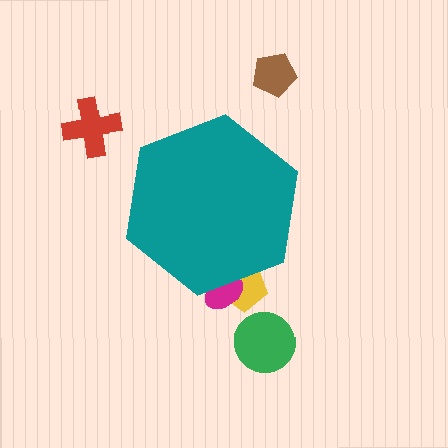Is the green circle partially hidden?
No, the green circle is fully visible.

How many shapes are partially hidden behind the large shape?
2 shapes are partially hidden.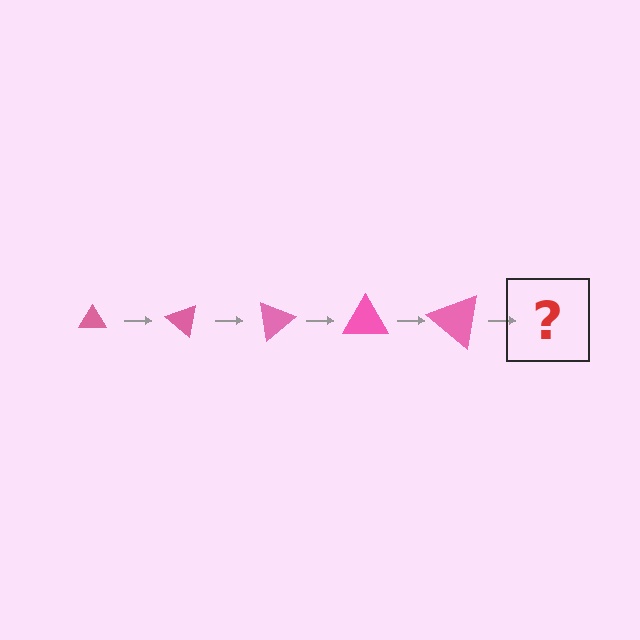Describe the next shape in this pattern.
It should be a triangle, larger than the previous one and rotated 200 degrees from the start.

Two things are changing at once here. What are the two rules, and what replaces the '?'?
The two rules are that the triangle grows larger each step and it rotates 40 degrees each step. The '?' should be a triangle, larger than the previous one and rotated 200 degrees from the start.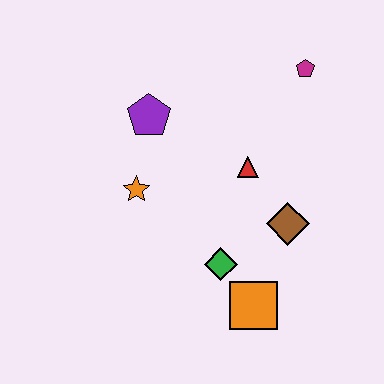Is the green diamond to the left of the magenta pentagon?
Yes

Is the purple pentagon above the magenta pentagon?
No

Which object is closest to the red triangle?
The brown diamond is closest to the red triangle.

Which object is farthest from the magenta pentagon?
The orange square is farthest from the magenta pentagon.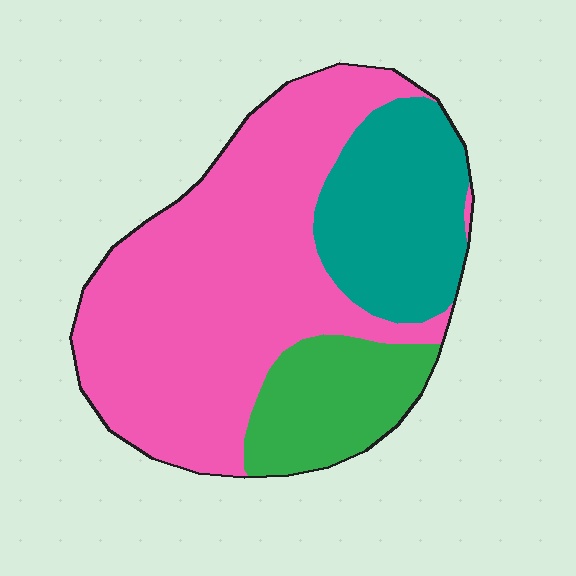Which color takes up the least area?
Green, at roughly 15%.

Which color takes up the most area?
Pink, at roughly 60%.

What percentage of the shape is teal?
Teal takes up less than a quarter of the shape.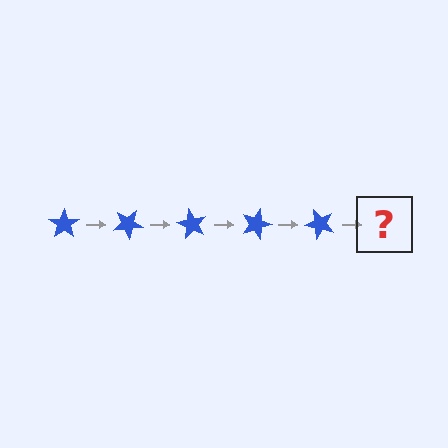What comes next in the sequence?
The next element should be a blue star rotated 150 degrees.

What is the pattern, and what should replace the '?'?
The pattern is that the star rotates 30 degrees each step. The '?' should be a blue star rotated 150 degrees.